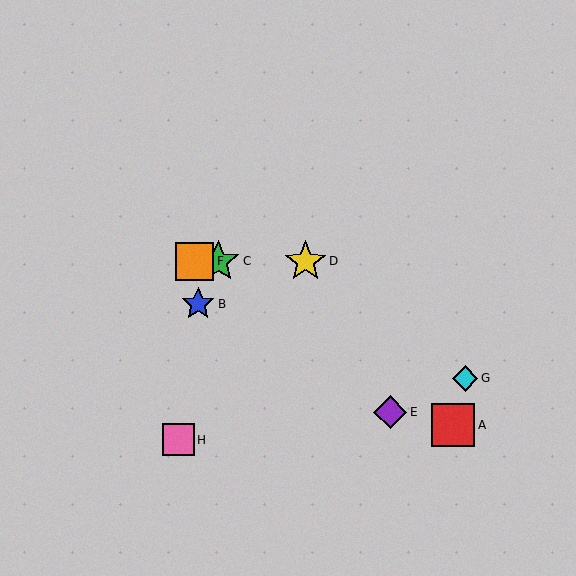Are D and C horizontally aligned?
Yes, both are at y≈261.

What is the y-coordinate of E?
Object E is at y≈412.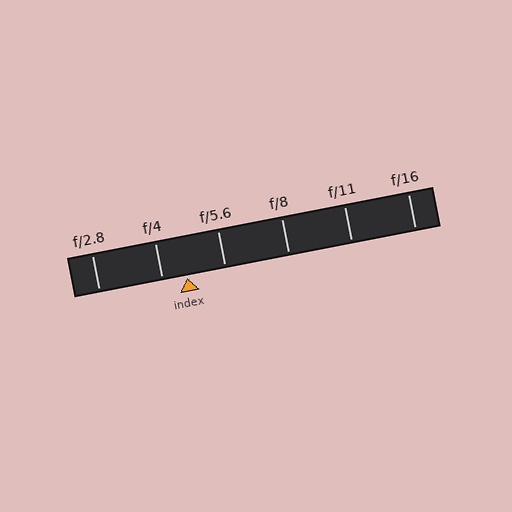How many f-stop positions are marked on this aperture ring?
There are 6 f-stop positions marked.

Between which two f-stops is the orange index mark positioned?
The index mark is between f/4 and f/5.6.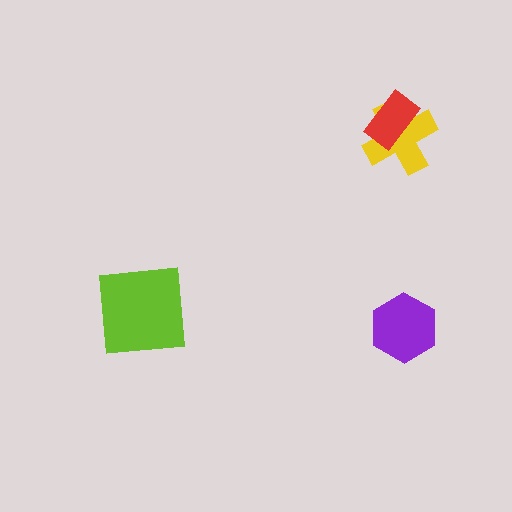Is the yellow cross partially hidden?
Yes, it is partially covered by another shape.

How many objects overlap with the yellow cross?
1 object overlaps with the yellow cross.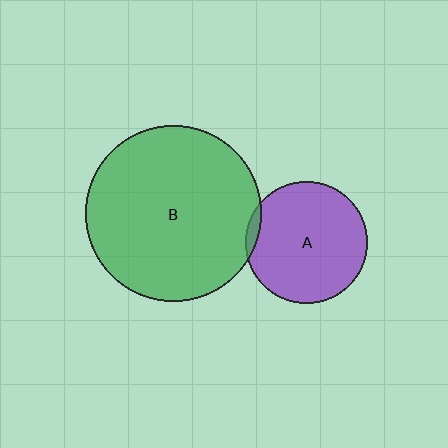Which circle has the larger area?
Circle B (green).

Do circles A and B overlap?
Yes.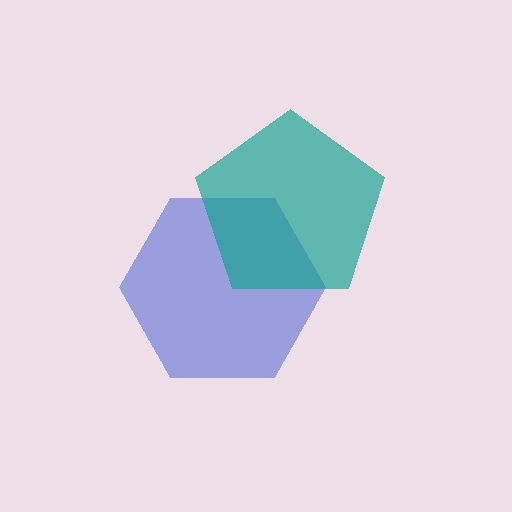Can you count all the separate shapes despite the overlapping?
Yes, there are 2 separate shapes.